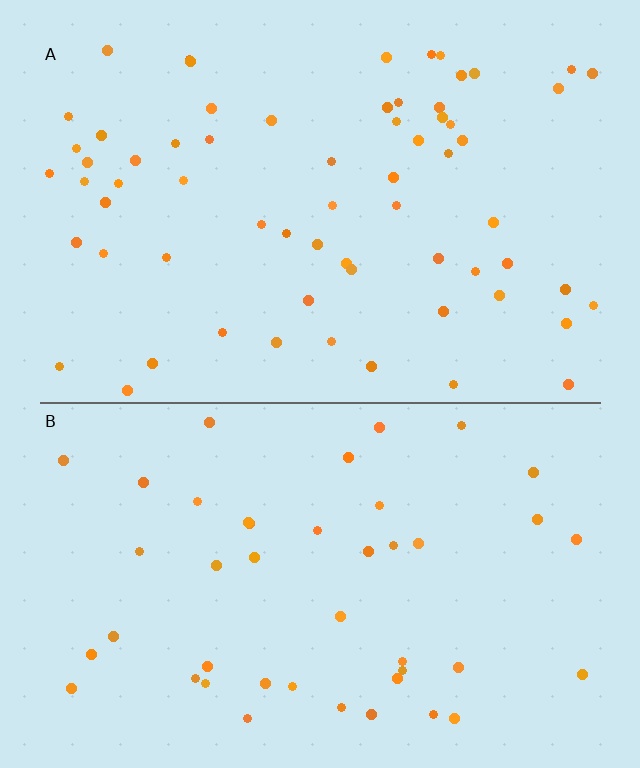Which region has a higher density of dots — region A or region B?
A (the top).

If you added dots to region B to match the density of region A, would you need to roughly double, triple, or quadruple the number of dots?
Approximately double.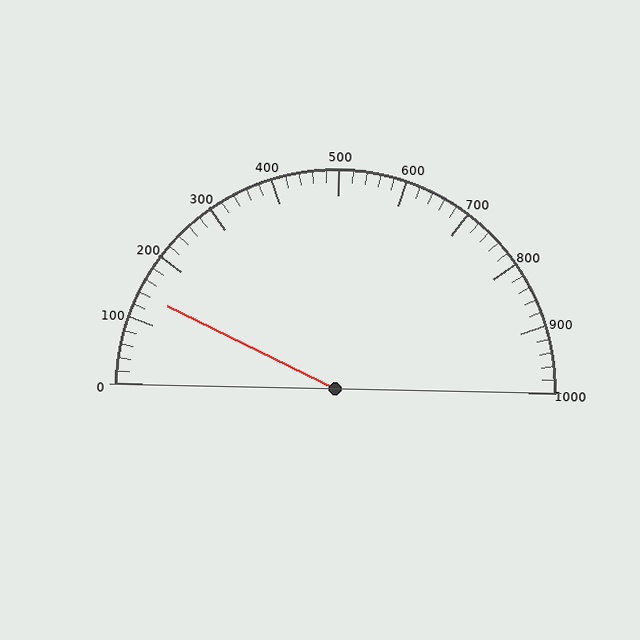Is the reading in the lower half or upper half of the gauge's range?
The reading is in the lower half of the range (0 to 1000).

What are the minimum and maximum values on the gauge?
The gauge ranges from 0 to 1000.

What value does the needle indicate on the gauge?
The needle indicates approximately 140.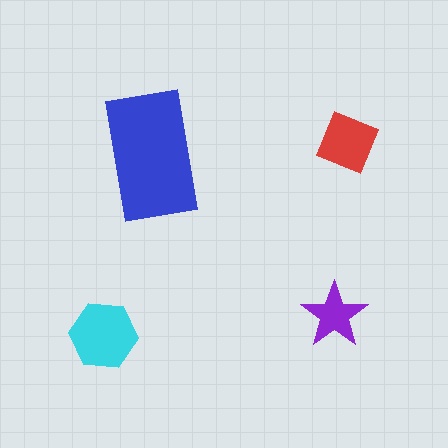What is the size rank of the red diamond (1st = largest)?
3rd.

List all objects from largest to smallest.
The blue rectangle, the cyan hexagon, the red diamond, the purple star.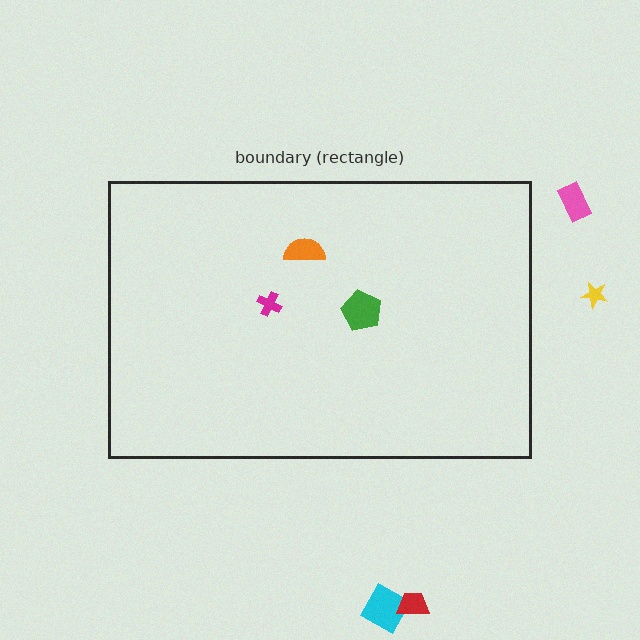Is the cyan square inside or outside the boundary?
Outside.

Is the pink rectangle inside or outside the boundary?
Outside.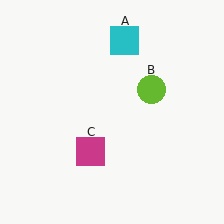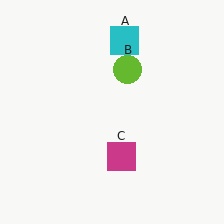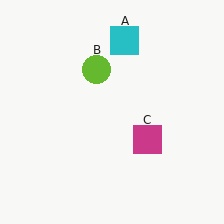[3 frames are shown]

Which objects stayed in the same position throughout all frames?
Cyan square (object A) remained stationary.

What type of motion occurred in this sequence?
The lime circle (object B), magenta square (object C) rotated counterclockwise around the center of the scene.